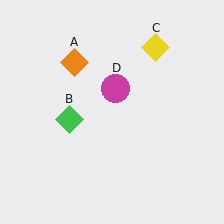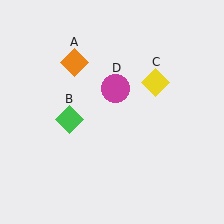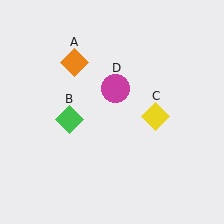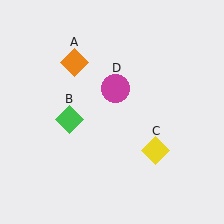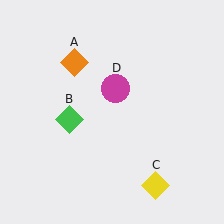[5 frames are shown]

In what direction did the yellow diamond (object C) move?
The yellow diamond (object C) moved down.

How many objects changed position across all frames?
1 object changed position: yellow diamond (object C).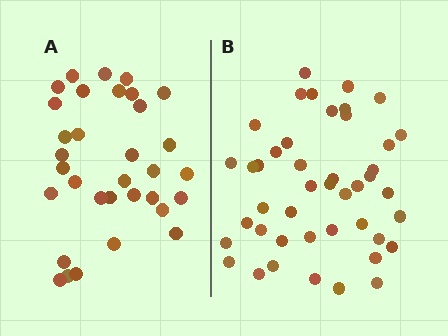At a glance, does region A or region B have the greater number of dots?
Region B (the right region) has more dots.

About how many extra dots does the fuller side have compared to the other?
Region B has roughly 12 or so more dots than region A.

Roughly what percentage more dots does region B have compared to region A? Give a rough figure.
About 35% more.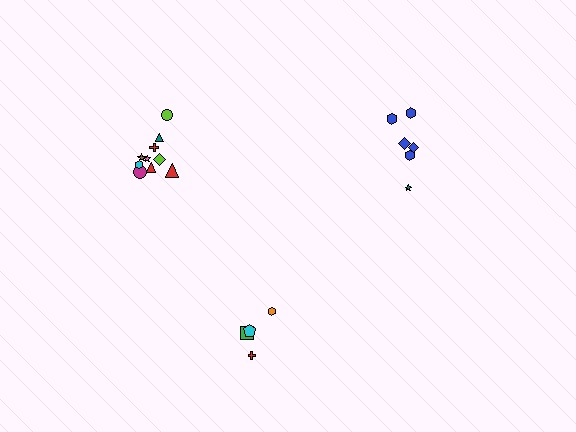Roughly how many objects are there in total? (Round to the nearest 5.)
Roughly 20 objects in total.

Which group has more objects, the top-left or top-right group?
The top-left group.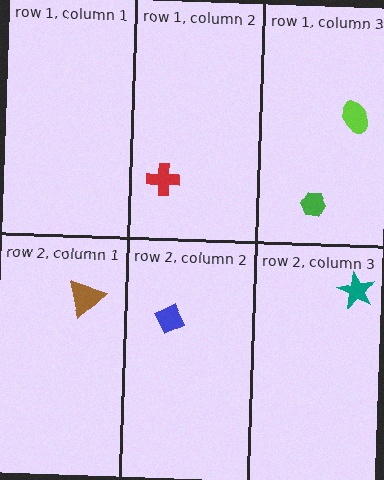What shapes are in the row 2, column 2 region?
The blue diamond.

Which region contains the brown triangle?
The row 2, column 1 region.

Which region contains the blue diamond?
The row 2, column 2 region.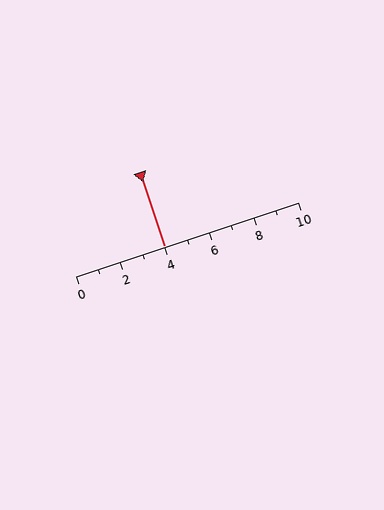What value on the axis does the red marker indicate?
The marker indicates approximately 4.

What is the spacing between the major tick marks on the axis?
The major ticks are spaced 2 apart.